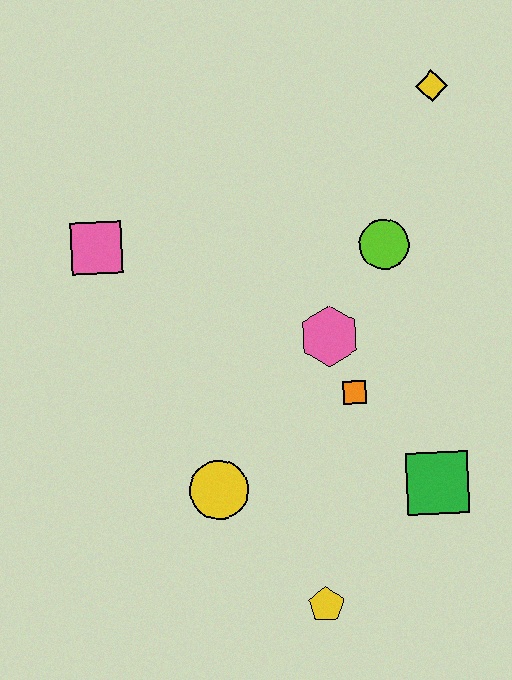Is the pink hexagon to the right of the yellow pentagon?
Yes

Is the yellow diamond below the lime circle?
No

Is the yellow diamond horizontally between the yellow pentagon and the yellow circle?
No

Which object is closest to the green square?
The orange square is closest to the green square.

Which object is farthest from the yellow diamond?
The yellow pentagon is farthest from the yellow diamond.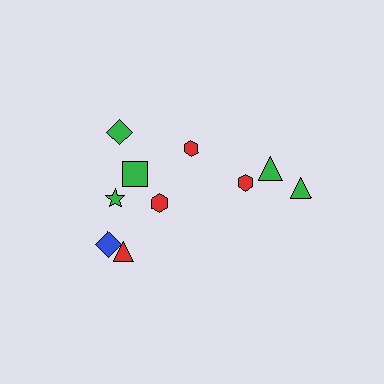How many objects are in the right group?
There are 4 objects.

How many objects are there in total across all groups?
There are 10 objects.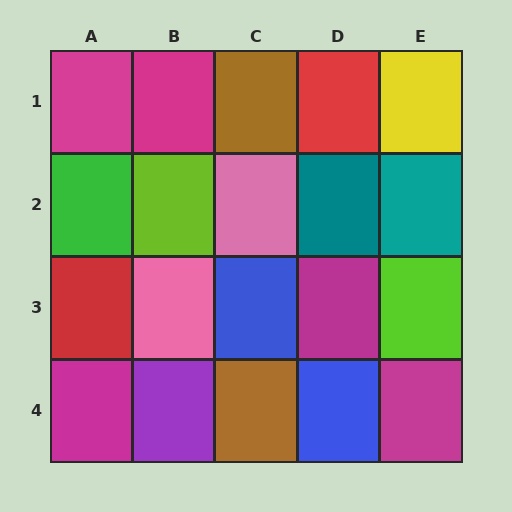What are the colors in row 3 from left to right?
Red, pink, blue, magenta, lime.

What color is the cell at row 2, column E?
Teal.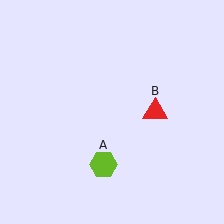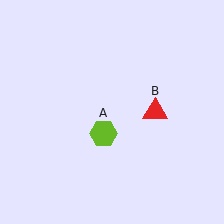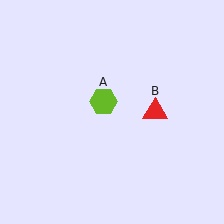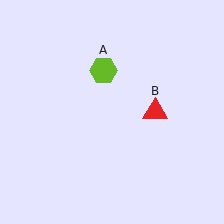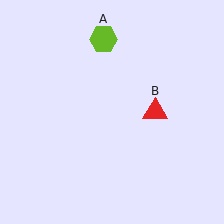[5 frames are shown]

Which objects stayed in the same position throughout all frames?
Red triangle (object B) remained stationary.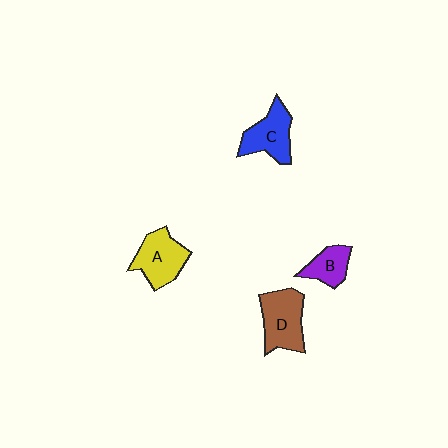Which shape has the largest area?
Shape D (brown).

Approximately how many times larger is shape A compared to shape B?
Approximately 1.6 times.